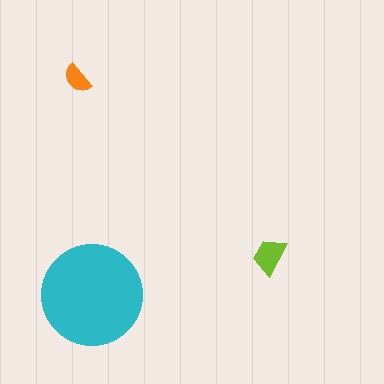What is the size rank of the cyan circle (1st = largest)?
1st.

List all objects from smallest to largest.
The orange semicircle, the lime trapezoid, the cyan circle.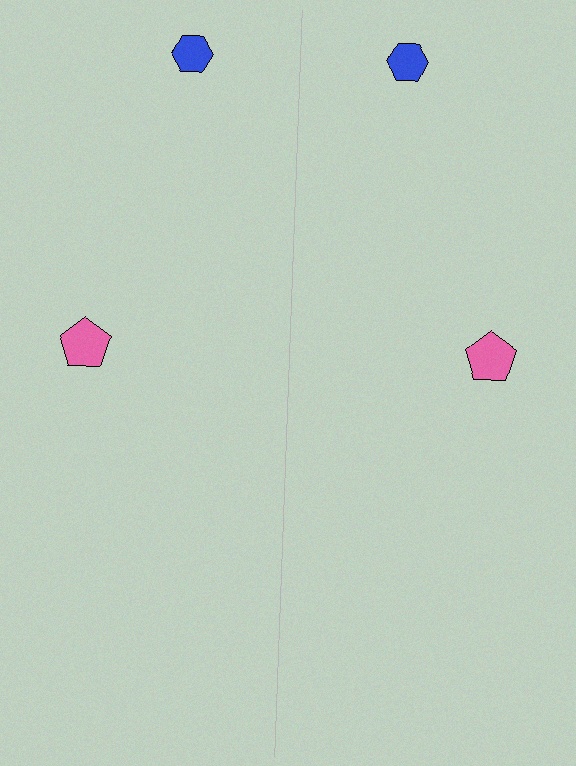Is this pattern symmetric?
Yes, this pattern has bilateral (reflection) symmetry.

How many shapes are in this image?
There are 4 shapes in this image.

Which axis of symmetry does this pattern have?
The pattern has a vertical axis of symmetry running through the center of the image.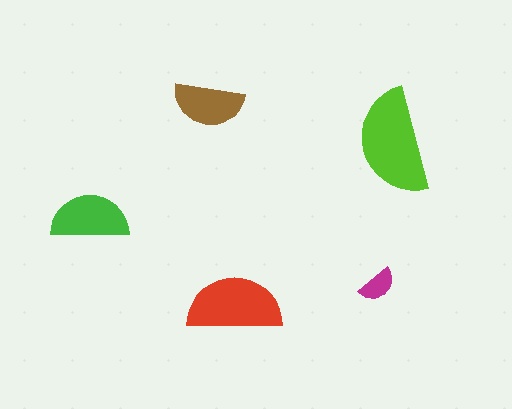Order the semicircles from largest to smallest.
the lime one, the red one, the green one, the brown one, the magenta one.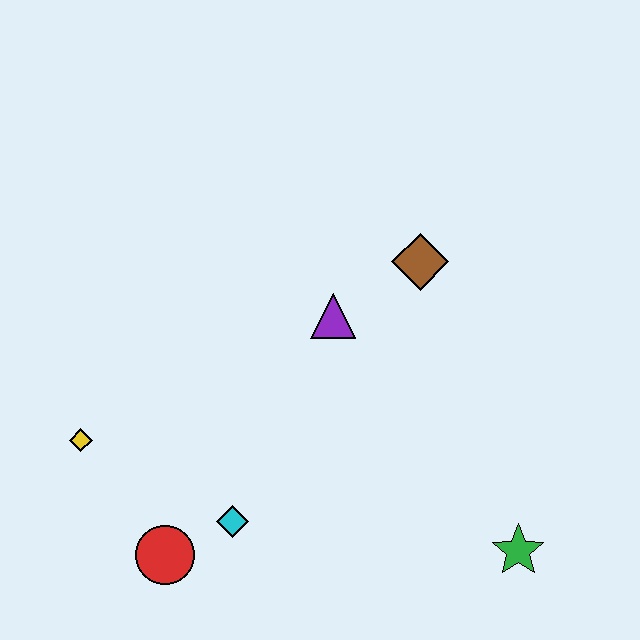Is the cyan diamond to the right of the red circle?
Yes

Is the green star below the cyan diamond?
Yes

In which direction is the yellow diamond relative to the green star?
The yellow diamond is to the left of the green star.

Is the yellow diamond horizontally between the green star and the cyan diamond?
No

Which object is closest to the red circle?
The cyan diamond is closest to the red circle.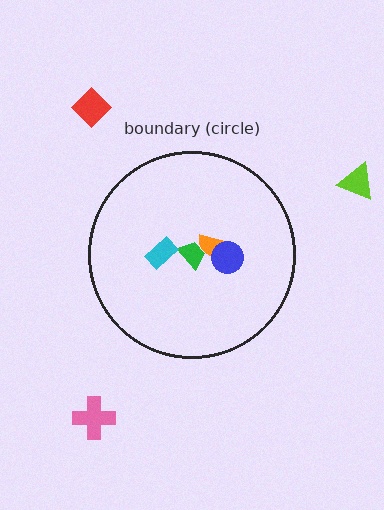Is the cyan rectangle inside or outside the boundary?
Inside.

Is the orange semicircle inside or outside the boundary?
Inside.